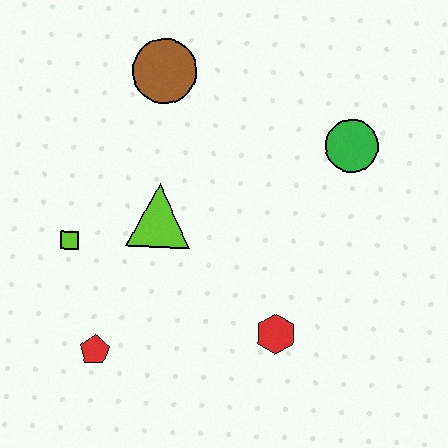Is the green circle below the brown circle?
Yes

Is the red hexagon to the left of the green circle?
Yes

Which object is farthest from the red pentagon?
The green circle is farthest from the red pentagon.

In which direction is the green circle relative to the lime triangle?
The green circle is to the right of the lime triangle.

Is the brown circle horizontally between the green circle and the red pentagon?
Yes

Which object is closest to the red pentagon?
The lime square is closest to the red pentagon.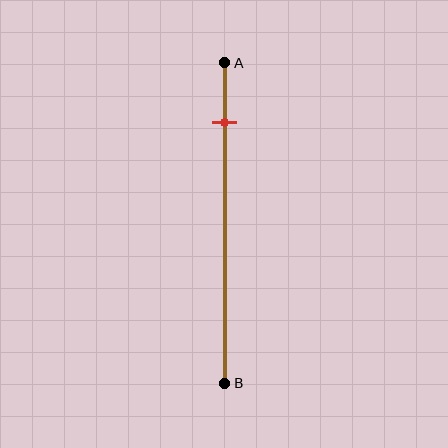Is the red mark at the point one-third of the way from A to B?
No, the mark is at about 20% from A, not at the 33% one-third point.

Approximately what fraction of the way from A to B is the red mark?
The red mark is approximately 20% of the way from A to B.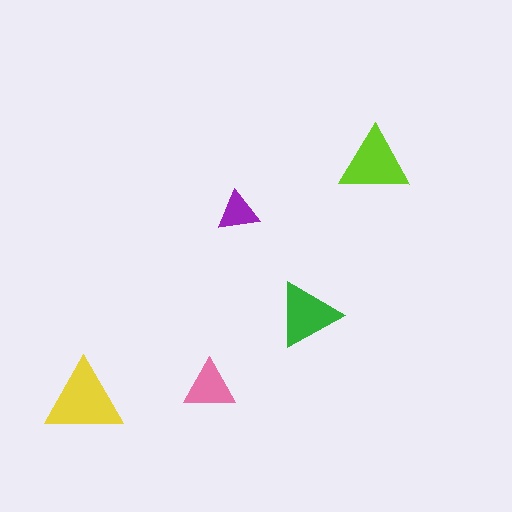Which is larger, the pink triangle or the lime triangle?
The lime one.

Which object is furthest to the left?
The yellow triangle is leftmost.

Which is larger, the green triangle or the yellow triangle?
The yellow one.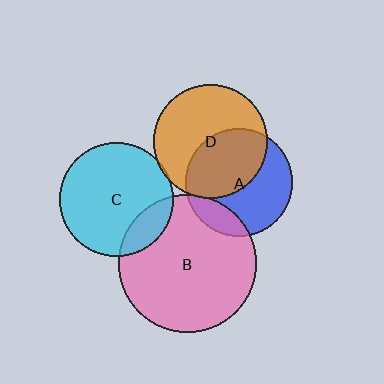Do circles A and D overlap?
Yes.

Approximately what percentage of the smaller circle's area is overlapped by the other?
Approximately 45%.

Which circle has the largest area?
Circle B (pink).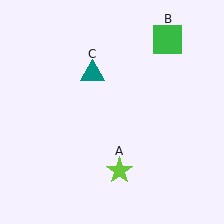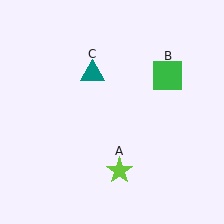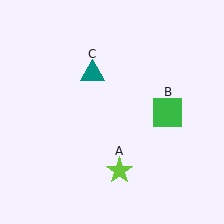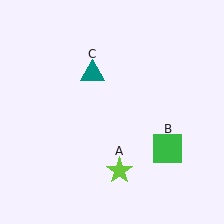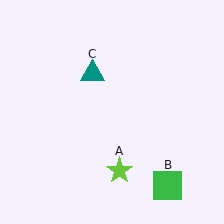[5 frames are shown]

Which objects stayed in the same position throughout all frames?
Lime star (object A) and teal triangle (object C) remained stationary.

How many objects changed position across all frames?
1 object changed position: green square (object B).